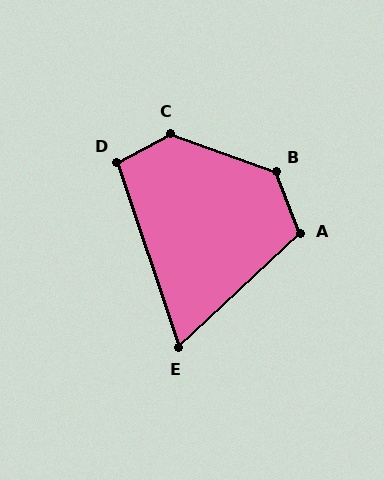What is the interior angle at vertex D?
Approximately 99 degrees (obtuse).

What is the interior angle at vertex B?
Approximately 131 degrees (obtuse).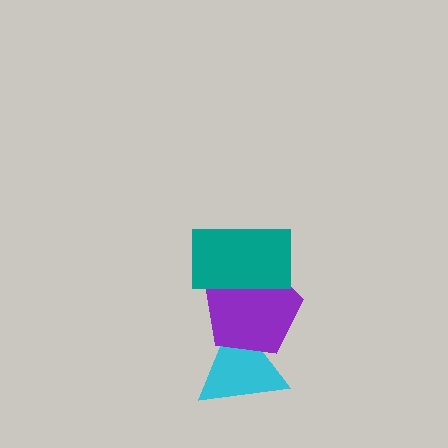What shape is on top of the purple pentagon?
The teal rectangle is on top of the purple pentagon.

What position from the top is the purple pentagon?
The purple pentagon is 2nd from the top.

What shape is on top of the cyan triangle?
The purple pentagon is on top of the cyan triangle.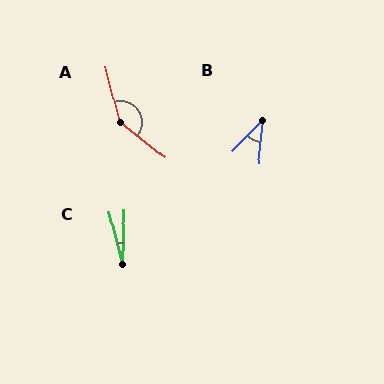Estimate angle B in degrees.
Approximately 39 degrees.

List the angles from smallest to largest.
C (16°), B (39°), A (142°).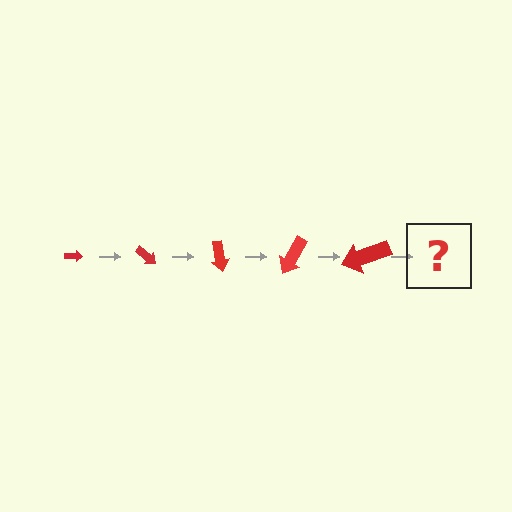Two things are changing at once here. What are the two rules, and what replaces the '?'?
The two rules are that the arrow grows larger each step and it rotates 40 degrees each step. The '?' should be an arrow, larger than the previous one and rotated 200 degrees from the start.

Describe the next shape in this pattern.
It should be an arrow, larger than the previous one and rotated 200 degrees from the start.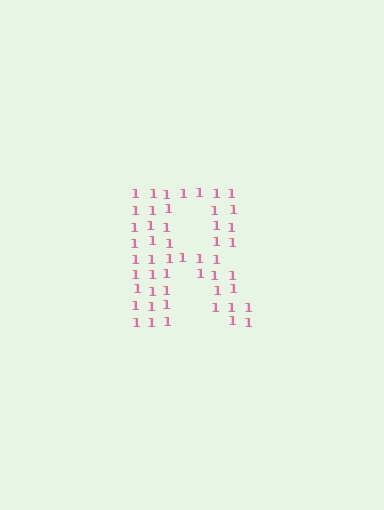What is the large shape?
The large shape is the letter R.